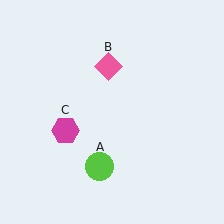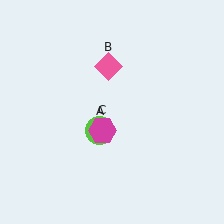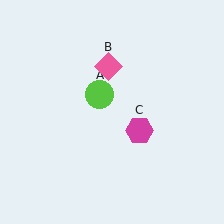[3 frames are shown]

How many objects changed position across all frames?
2 objects changed position: lime circle (object A), magenta hexagon (object C).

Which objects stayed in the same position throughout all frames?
Pink diamond (object B) remained stationary.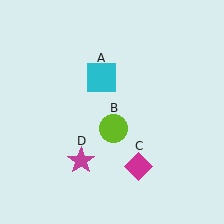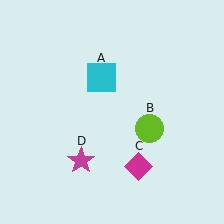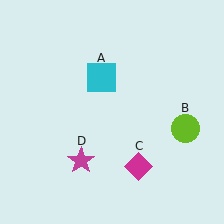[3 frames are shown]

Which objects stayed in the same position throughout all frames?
Cyan square (object A) and magenta diamond (object C) and magenta star (object D) remained stationary.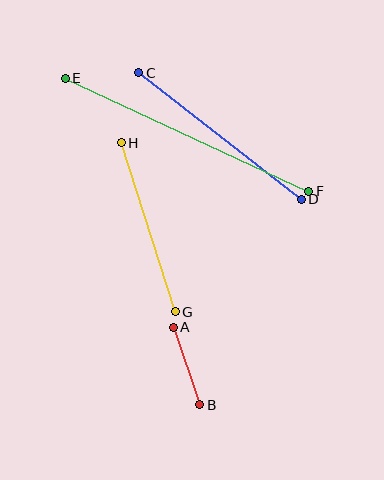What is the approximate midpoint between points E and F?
The midpoint is at approximately (187, 135) pixels.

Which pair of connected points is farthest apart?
Points E and F are farthest apart.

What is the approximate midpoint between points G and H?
The midpoint is at approximately (148, 227) pixels.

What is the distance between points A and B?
The distance is approximately 82 pixels.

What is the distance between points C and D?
The distance is approximately 206 pixels.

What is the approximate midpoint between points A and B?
The midpoint is at approximately (186, 366) pixels.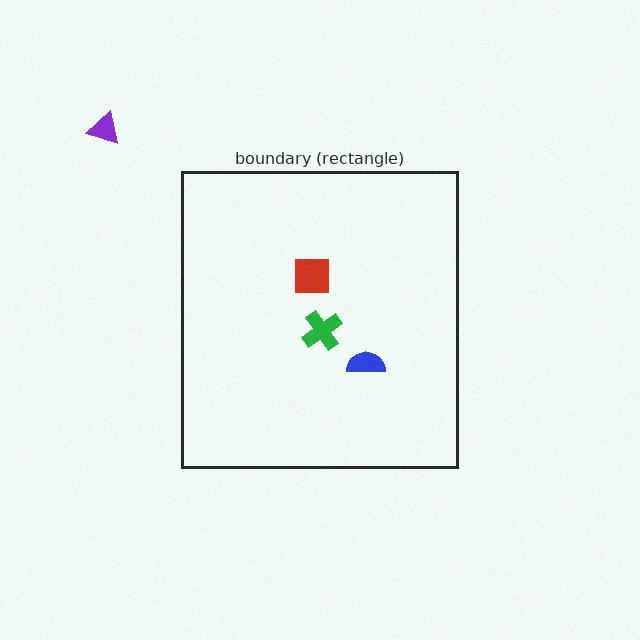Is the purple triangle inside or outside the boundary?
Outside.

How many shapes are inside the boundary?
3 inside, 1 outside.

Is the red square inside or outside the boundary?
Inside.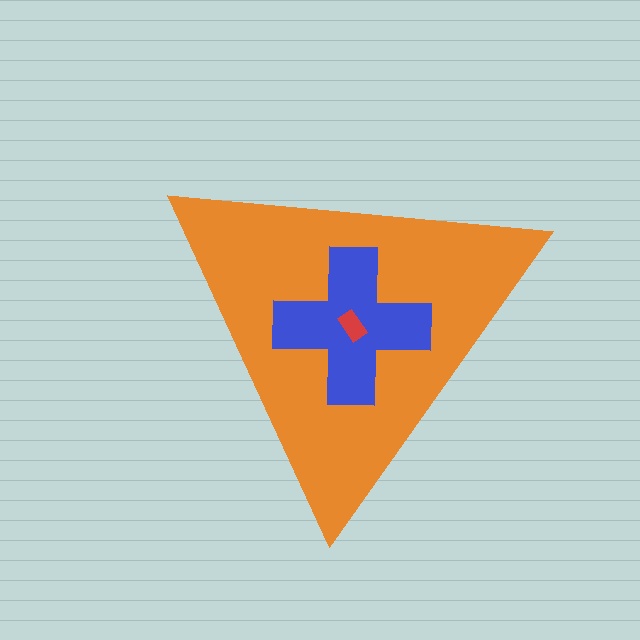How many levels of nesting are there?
3.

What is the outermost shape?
The orange triangle.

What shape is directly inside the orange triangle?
The blue cross.